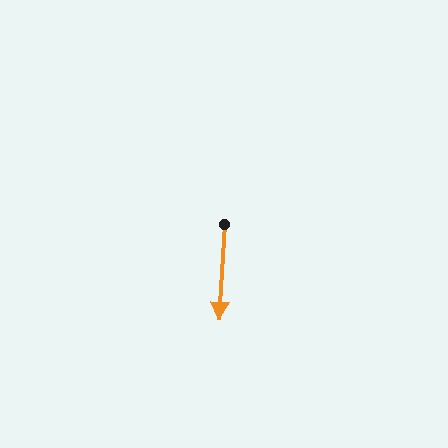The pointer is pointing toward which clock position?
Roughly 6 o'clock.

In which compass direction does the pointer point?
South.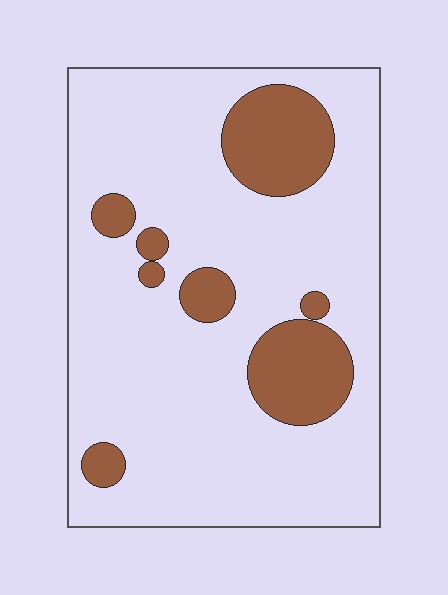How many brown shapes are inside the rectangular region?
8.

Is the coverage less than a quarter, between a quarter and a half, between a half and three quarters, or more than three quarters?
Less than a quarter.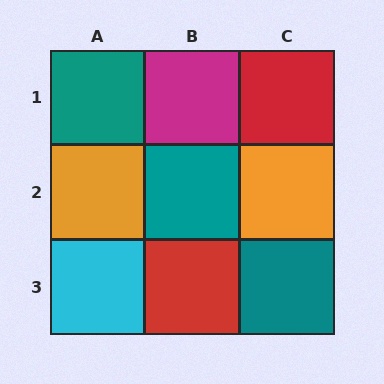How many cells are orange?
2 cells are orange.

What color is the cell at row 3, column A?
Cyan.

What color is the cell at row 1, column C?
Red.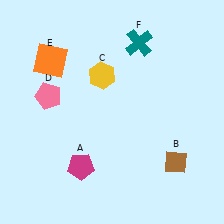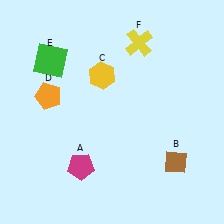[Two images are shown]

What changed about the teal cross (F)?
In Image 1, F is teal. In Image 2, it changed to yellow.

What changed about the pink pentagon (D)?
In Image 1, D is pink. In Image 2, it changed to orange.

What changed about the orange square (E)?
In Image 1, E is orange. In Image 2, it changed to green.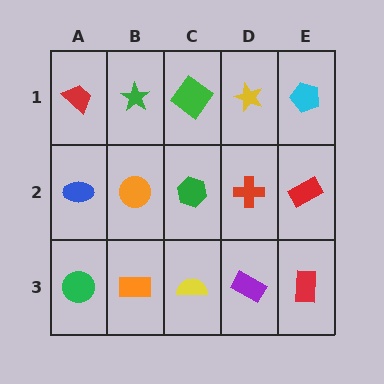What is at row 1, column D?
A yellow star.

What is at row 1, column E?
A cyan pentagon.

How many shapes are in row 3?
5 shapes.